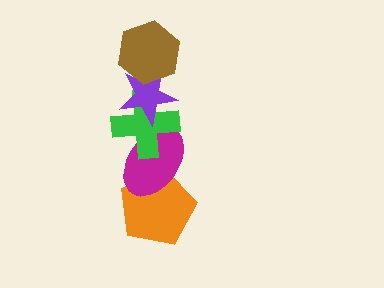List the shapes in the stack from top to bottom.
From top to bottom: the brown hexagon, the purple star, the green cross, the magenta ellipse, the orange pentagon.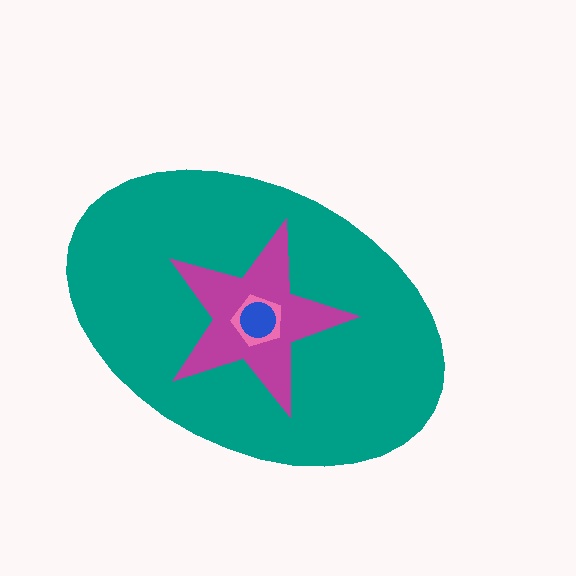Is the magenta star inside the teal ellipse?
Yes.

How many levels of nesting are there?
4.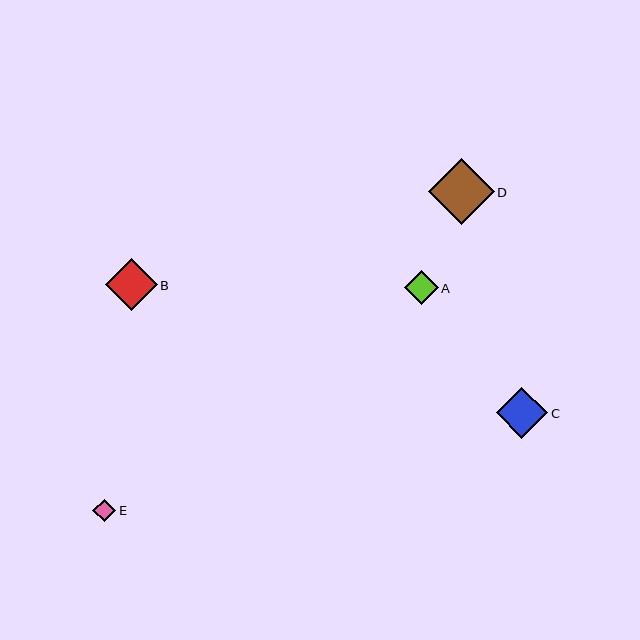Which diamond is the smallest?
Diamond E is the smallest with a size of approximately 23 pixels.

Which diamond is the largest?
Diamond D is the largest with a size of approximately 66 pixels.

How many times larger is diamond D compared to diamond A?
Diamond D is approximately 2.0 times the size of diamond A.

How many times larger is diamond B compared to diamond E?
Diamond B is approximately 2.3 times the size of diamond E.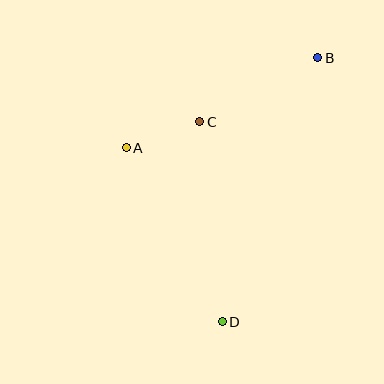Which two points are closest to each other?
Points A and C are closest to each other.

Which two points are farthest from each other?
Points B and D are farthest from each other.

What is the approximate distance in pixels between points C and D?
The distance between C and D is approximately 201 pixels.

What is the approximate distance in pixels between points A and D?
The distance between A and D is approximately 199 pixels.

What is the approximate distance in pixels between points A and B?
The distance between A and B is approximately 212 pixels.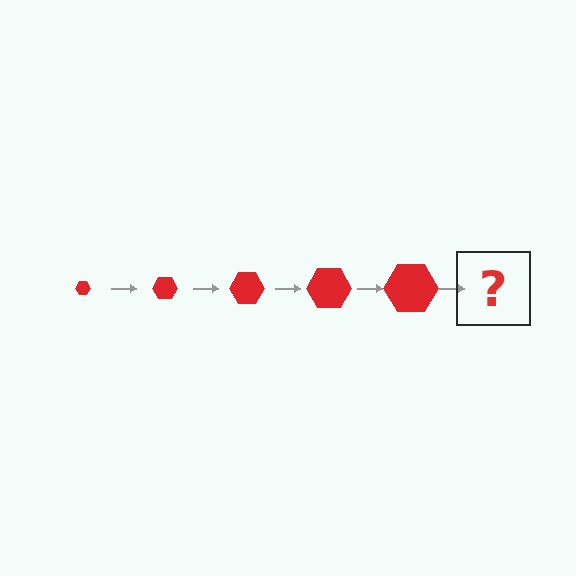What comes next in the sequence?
The next element should be a red hexagon, larger than the previous one.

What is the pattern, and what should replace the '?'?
The pattern is that the hexagon gets progressively larger each step. The '?' should be a red hexagon, larger than the previous one.